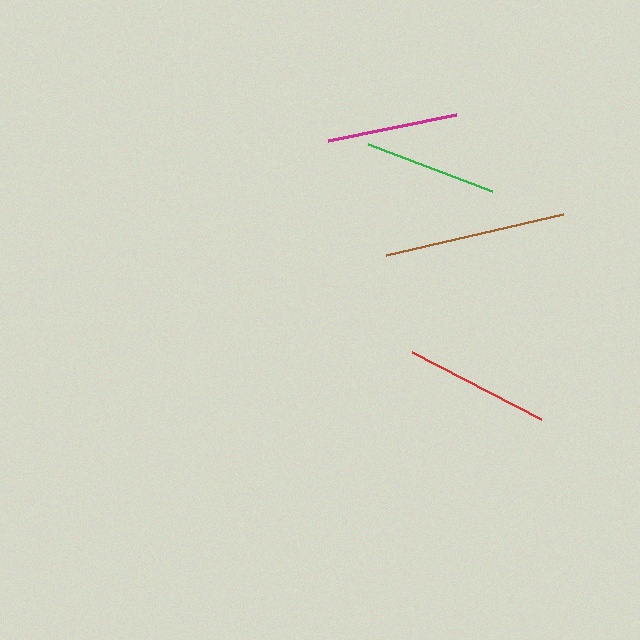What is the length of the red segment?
The red segment is approximately 146 pixels long.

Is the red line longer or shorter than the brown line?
The brown line is longer than the red line.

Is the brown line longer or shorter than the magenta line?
The brown line is longer than the magenta line.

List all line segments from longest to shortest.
From longest to shortest: brown, red, green, magenta.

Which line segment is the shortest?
The magenta line is the shortest at approximately 130 pixels.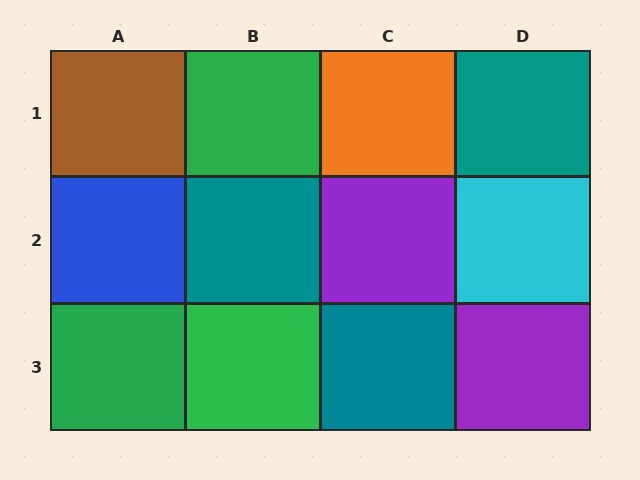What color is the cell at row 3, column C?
Teal.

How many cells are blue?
1 cell is blue.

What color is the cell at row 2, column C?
Purple.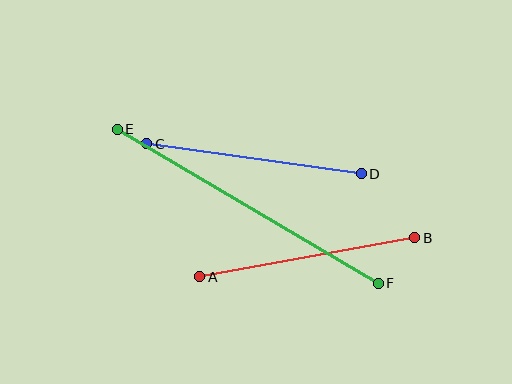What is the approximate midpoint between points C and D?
The midpoint is at approximately (254, 159) pixels.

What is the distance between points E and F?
The distance is approximately 303 pixels.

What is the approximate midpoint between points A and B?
The midpoint is at approximately (307, 257) pixels.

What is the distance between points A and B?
The distance is approximately 219 pixels.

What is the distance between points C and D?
The distance is approximately 216 pixels.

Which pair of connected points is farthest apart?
Points E and F are farthest apart.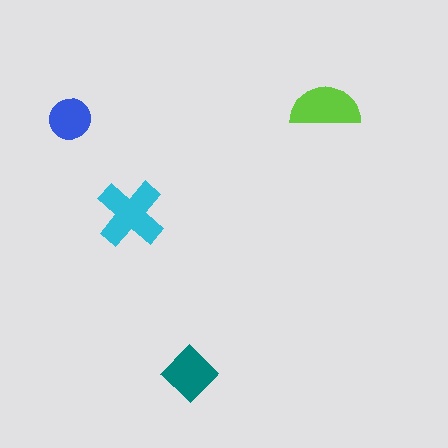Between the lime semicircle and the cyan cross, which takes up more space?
The cyan cross.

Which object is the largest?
The cyan cross.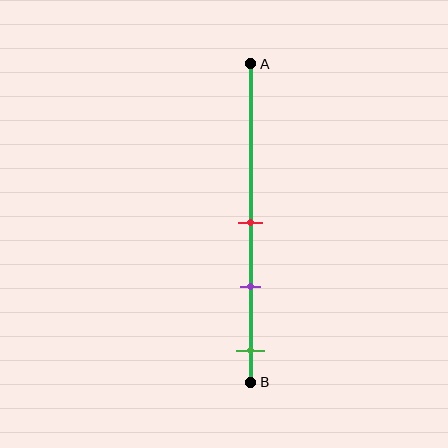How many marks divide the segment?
There are 3 marks dividing the segment.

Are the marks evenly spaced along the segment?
Yes, the marks are approximately evenly spaced.